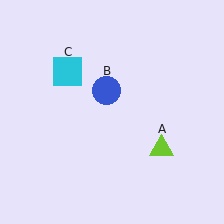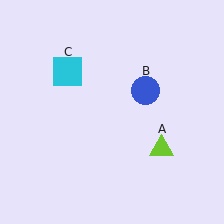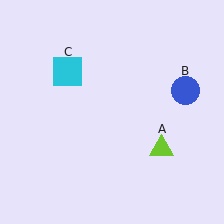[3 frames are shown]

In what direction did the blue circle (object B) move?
The blue circle (object B) moved right.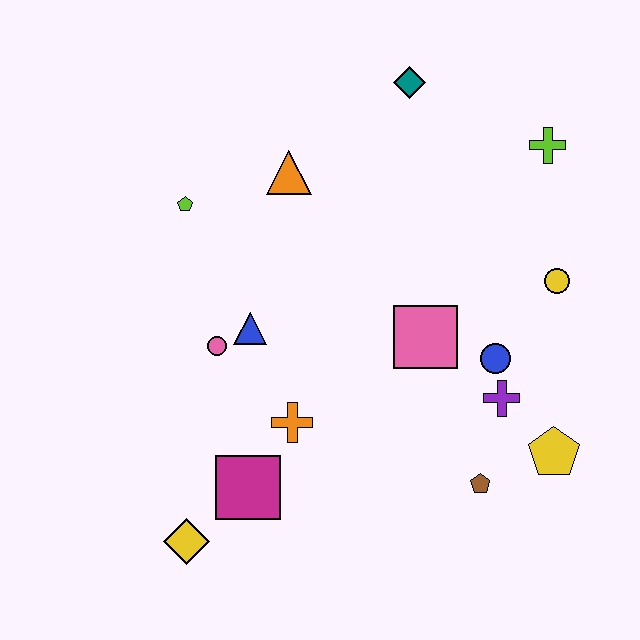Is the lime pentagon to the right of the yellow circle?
No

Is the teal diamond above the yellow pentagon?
Yes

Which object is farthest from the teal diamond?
The yellow diamond is farthest from the teal diamond.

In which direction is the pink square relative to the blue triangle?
The pink square is to the right of the blue triangle.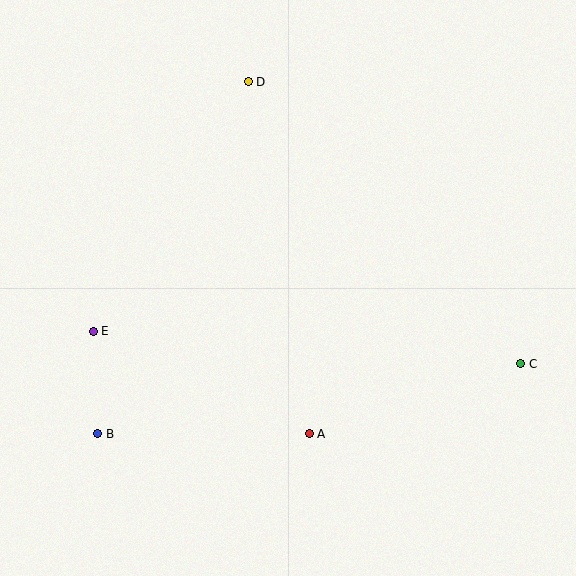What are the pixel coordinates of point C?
Point C is at (521, 364).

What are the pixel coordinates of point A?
Point A is at (309, 434).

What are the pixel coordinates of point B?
Point B is at (98, 434).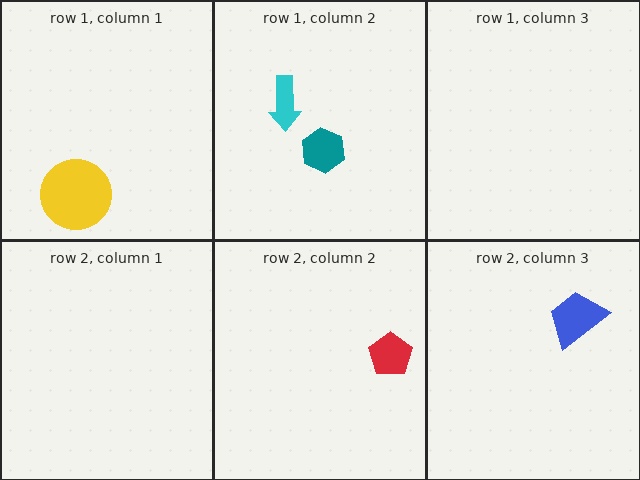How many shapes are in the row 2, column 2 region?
1.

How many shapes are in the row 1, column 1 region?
1.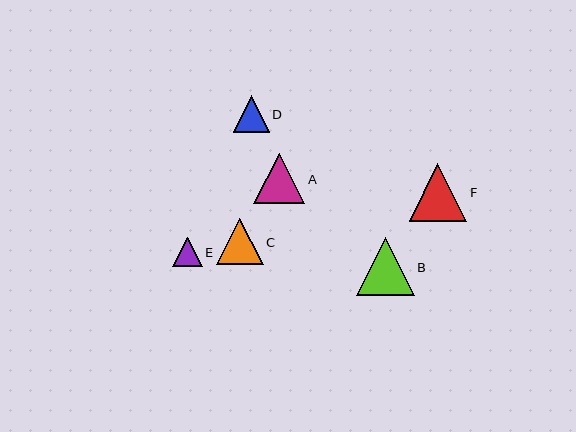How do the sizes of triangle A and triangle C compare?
Triangle A and triangle C are approximately the same size.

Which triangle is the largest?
Triangle B is the largest with a size of approximately 58 pixels.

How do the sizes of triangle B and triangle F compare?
Triangle B and triangle F are approximately the same size.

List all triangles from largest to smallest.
From largest to smallest: B, F, A, C, D, E.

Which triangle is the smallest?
Triangle E is the smallest with a size of approximately 30 pixels.